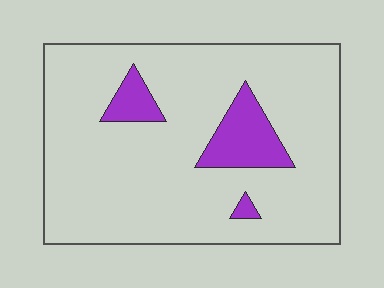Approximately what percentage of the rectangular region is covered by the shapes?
Approximately 10%.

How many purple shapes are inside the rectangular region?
3.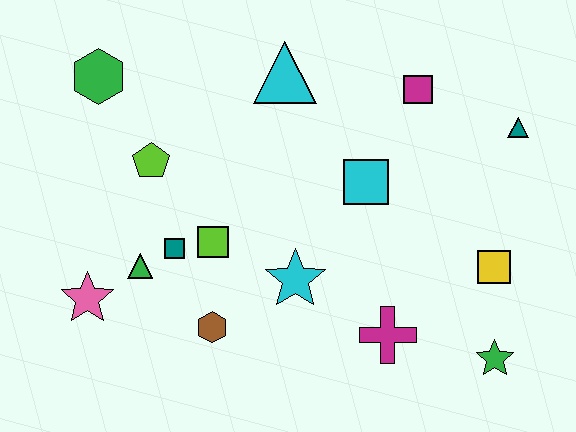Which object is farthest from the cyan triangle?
The green star is farthest from the cyan triangle.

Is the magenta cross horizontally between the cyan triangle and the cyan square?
No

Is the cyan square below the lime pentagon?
Yes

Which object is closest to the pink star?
The green triangle is closest to the pink star.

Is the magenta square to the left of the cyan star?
No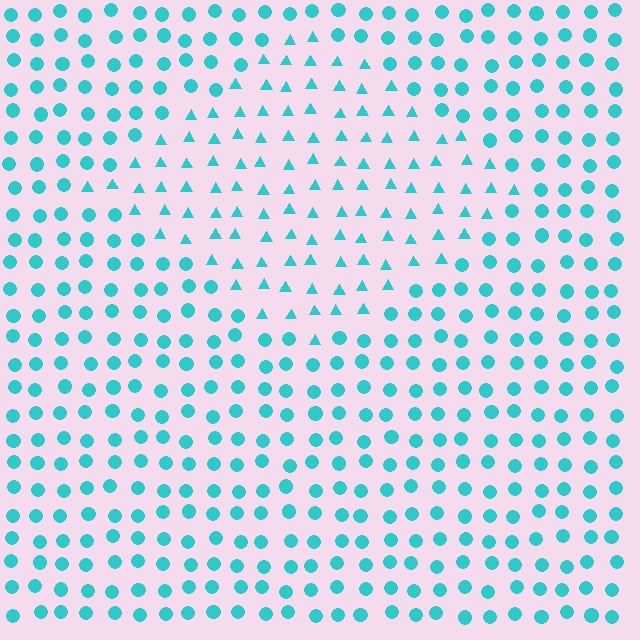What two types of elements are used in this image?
The image uses triangles inside the diamond region and circles outside it.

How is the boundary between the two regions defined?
The boundary is defined by a change in element shape: triangles inside vs. circles outside. All elements share the same color and spacing.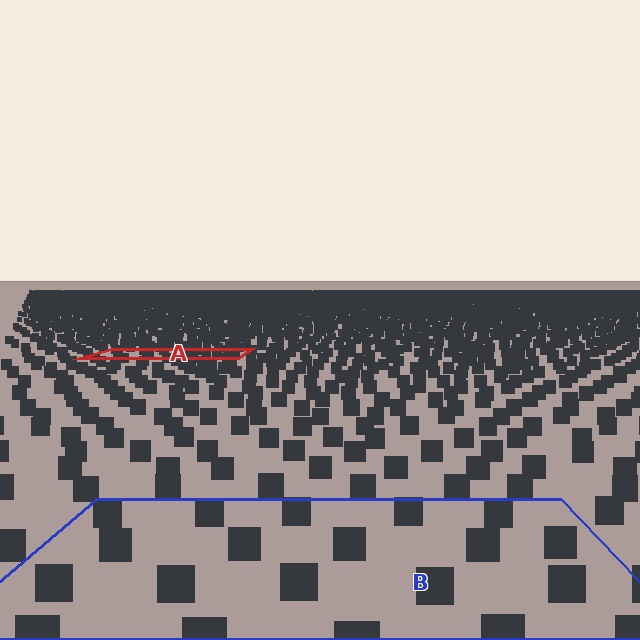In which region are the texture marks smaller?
The texture marks are smaller in region A, because it is farther away.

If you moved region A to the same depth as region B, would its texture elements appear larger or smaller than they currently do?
They would appear larger. At a closer depth, the same texture elements are projected at a bigger on-screen size.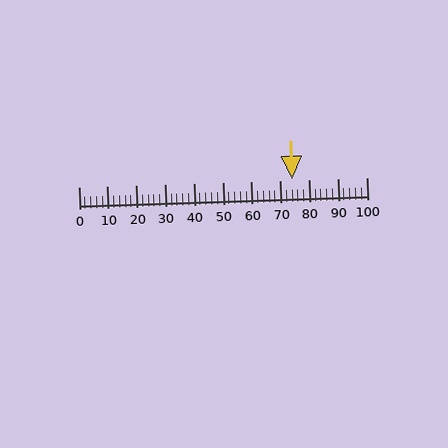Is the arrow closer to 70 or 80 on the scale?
The arrow is closer to 70.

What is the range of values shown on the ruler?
The ruler shows values from 0 to 100.